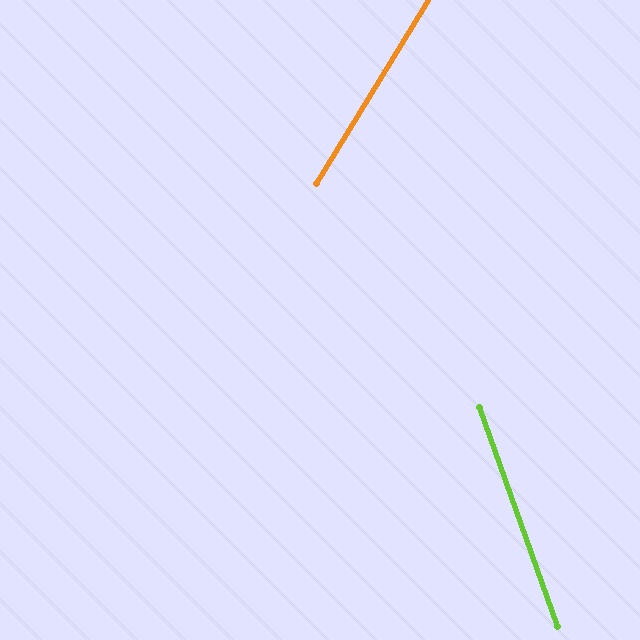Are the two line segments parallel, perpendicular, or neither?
Neither parallel nor perpendicular — they differ by about 51°.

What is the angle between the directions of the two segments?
Approximately 51 degrees.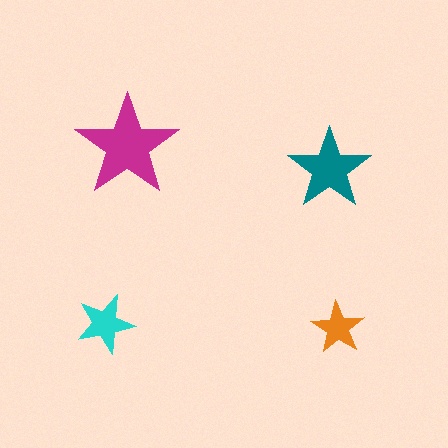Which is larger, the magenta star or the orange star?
The magenta one.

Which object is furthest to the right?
The orange star is rightmost.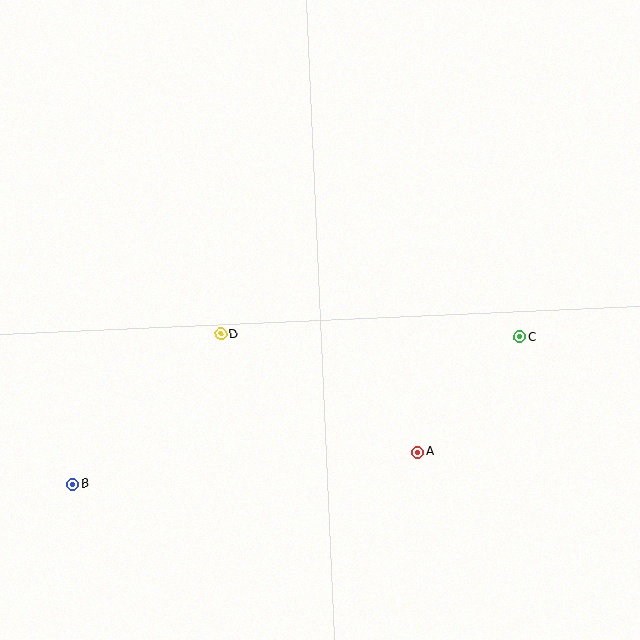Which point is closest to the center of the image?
Point D at (221, 334) is closest to the center.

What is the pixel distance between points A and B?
The distance between A and B is 346 pixels.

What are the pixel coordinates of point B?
Point B is at (73, 484).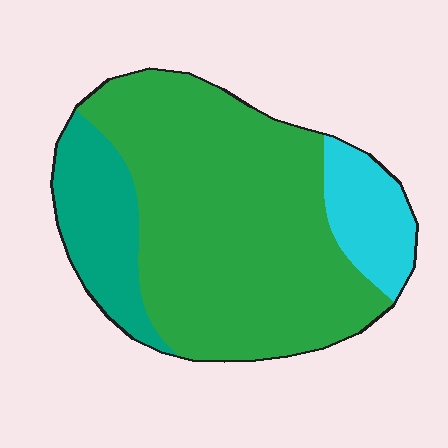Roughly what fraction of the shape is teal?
Teal covers around 20% of the shape.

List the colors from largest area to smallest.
From largest to smallest: green, teal, cyan.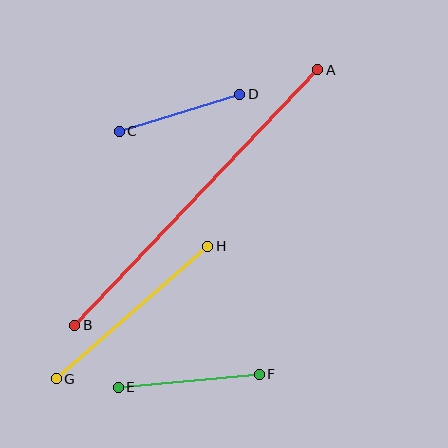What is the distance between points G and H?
The distance is approximately 201 pixels.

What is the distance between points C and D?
The distance is approximately 126 pixels.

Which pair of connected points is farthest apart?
Points A and B are farthest apart.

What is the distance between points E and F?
The distance is approximately 142 pixels.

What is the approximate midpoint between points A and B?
The midpoint is at approximately (196, 197) pixels.